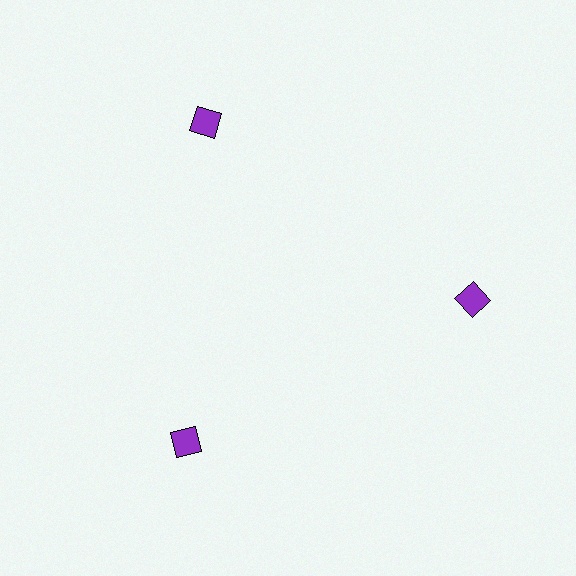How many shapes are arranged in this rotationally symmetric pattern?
There are 3 shapes, arranged in 3 groups of 1.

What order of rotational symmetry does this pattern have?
This pattern has 3-fold rotational symmetry.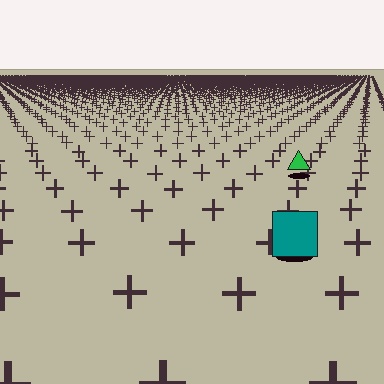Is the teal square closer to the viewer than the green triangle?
Yes. The teal square is closer — you can tell from the texture gradient: the ground texture is coarser near it.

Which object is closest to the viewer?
The teal square is closest. The texture marks near it are larger and more spread out.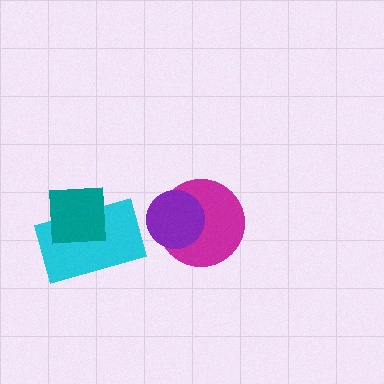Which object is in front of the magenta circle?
The purple circle is in front of the magenta circle.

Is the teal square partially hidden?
No, no other shape covers it.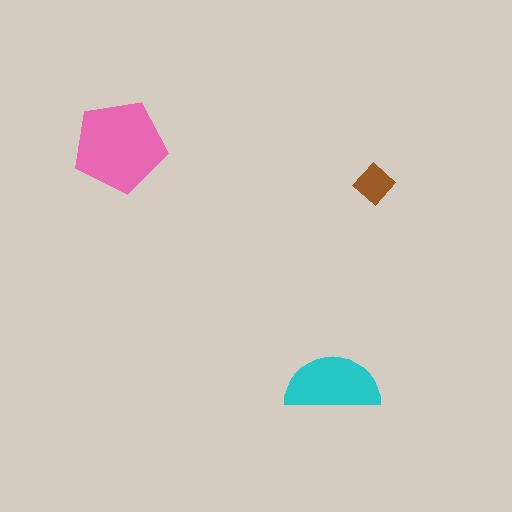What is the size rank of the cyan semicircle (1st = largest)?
2nd.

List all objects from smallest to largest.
The brown diamond, the cyan semicircle, the pink pentagon.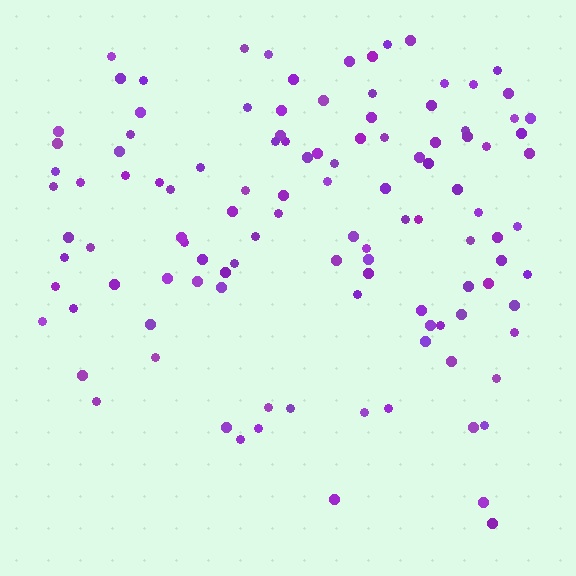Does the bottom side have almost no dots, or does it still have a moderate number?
Still a moderate number, just noticeably fewer than the top.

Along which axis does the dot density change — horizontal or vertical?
Vertical.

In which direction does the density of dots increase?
From bottom to top, with the top side densest.